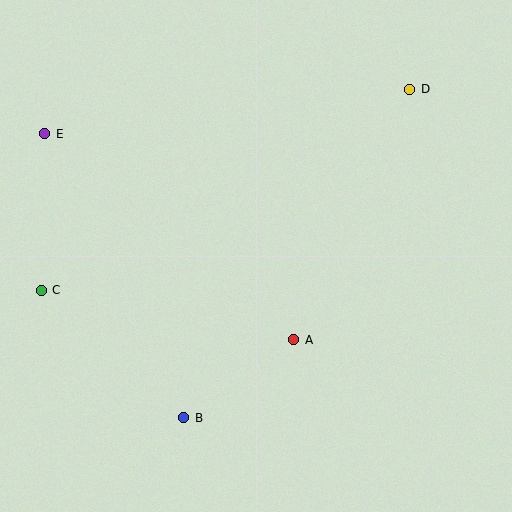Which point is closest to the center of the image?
Point A at (294, 340) is closest to the center.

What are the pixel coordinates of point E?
Point E is at (45, 134).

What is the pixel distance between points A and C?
The distance between A and C is 257 pixels.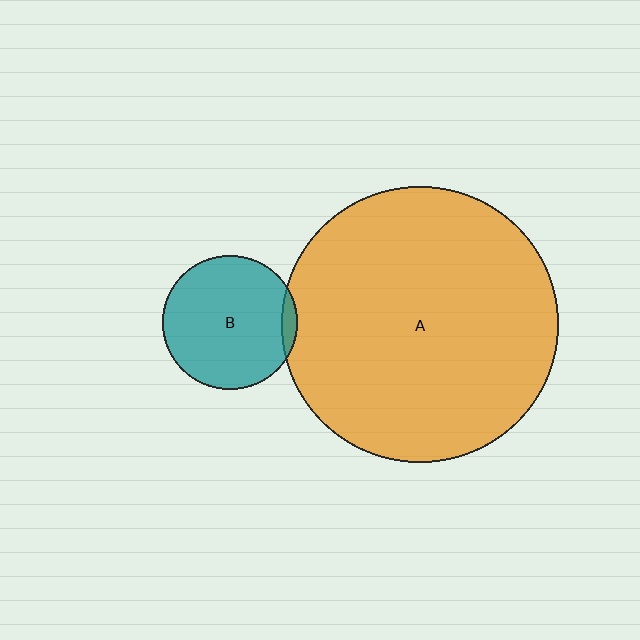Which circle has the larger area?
Circle A (orange).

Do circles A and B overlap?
Yes.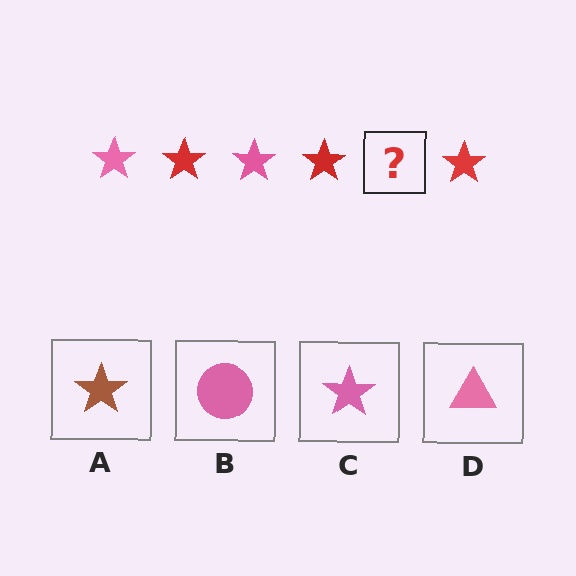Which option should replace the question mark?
Option C.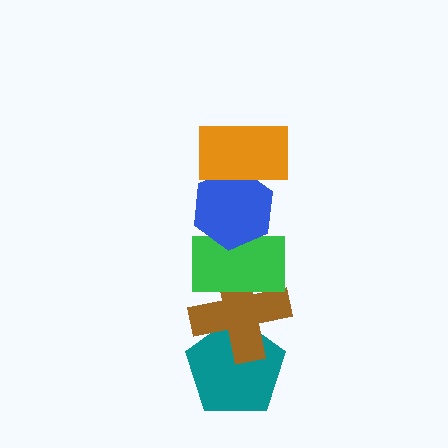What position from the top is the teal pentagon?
The teal pentagon is 5th from the top.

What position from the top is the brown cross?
The brown cross is 4th from the top.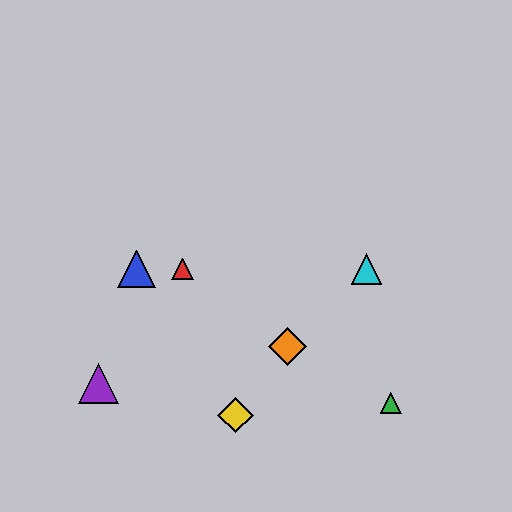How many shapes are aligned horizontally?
3 shapes (the red triangle, the blue triangle, the cyan triangle) are aligned horizontally.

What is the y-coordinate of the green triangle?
The green triangle is at y≈403.